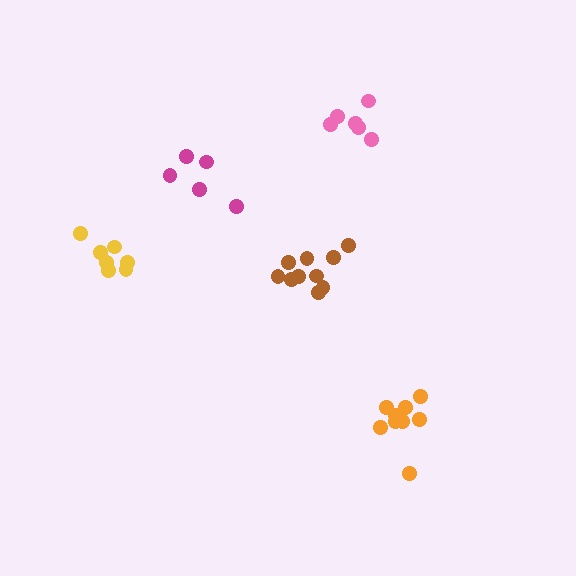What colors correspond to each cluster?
The clusters are colored: magenta, yellow, pink, brown, orange.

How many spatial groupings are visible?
There are 5 spatial groupings.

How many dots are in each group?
Group 1: 5 dots, Group 2: 7 dots, Group 3: 7 dots, Group 4: 10 dots, Group 5: 9 dots (38 total).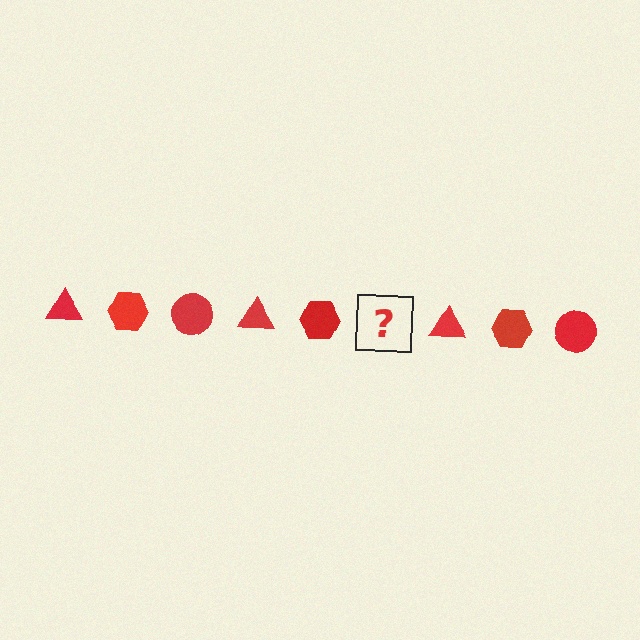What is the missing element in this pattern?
The missing element is a red circle.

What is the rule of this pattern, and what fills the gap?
The rule is that the pattern cycles through triangle, hexagon, circle shapes in red. The gap should be filled with a red circle.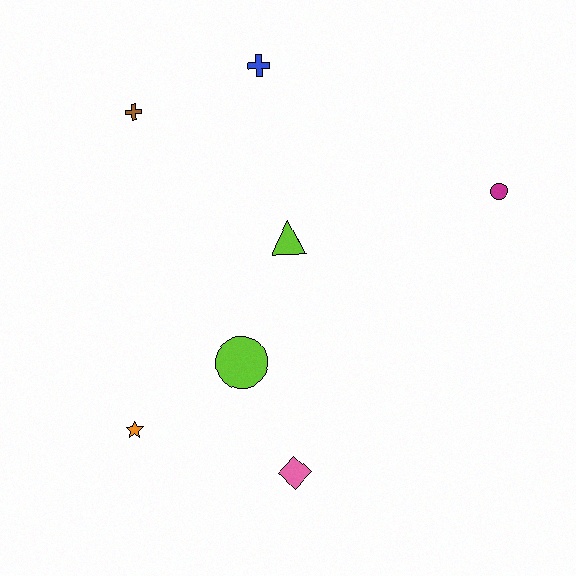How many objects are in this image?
There are 7 objects.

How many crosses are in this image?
There are 2 crosses.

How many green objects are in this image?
There are no green objects.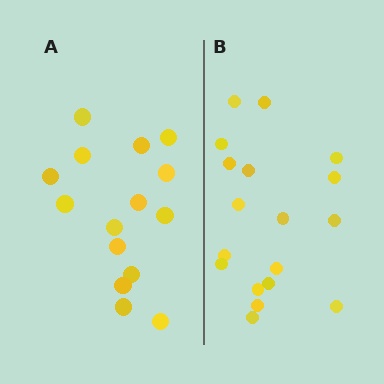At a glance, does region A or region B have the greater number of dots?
Region B (the right region) has more dots.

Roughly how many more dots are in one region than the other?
Region B has just a few more — roughly 2 or 3 more dots than region A.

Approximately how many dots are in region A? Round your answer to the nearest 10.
About 20 dots. (The exact count is 15, which rounds to 20.)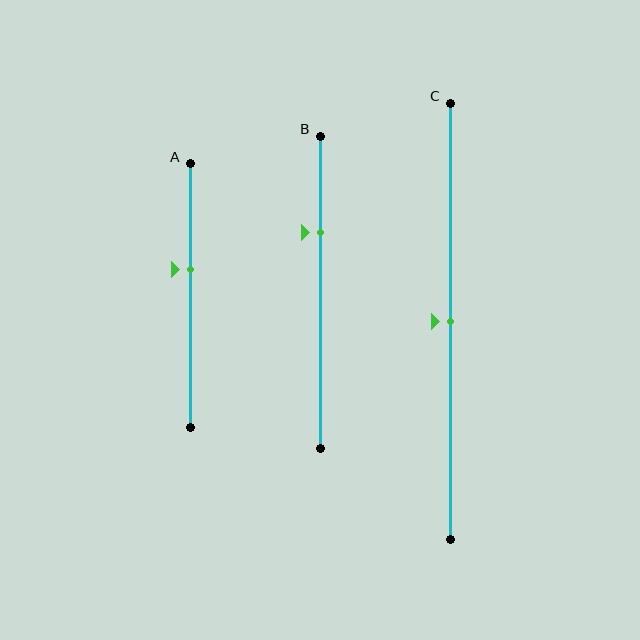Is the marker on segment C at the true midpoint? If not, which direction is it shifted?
Yes, the marker on segment C is at the true midpoint.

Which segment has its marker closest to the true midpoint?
Segment C has its marker closest to the true midpoint.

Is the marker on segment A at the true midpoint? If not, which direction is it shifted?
No, the marker on segment A is shifted upward by about 10% of the segment length.